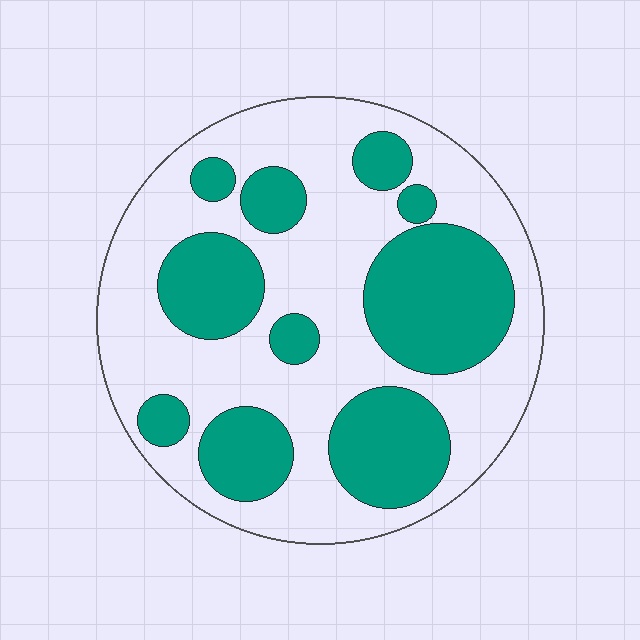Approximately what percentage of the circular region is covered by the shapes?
Approximately 40%.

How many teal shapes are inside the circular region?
10.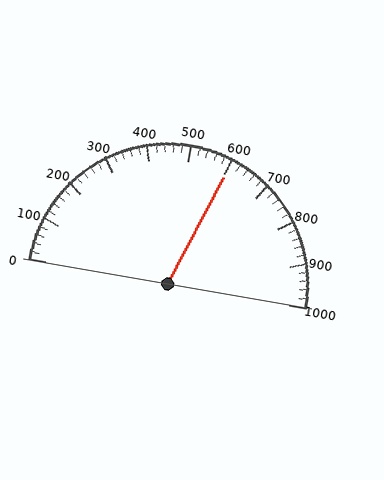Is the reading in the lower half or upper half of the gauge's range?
The reading is in the upper half of the range (0 to 1000).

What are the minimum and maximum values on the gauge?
The gauge ranges from 0 to 1000.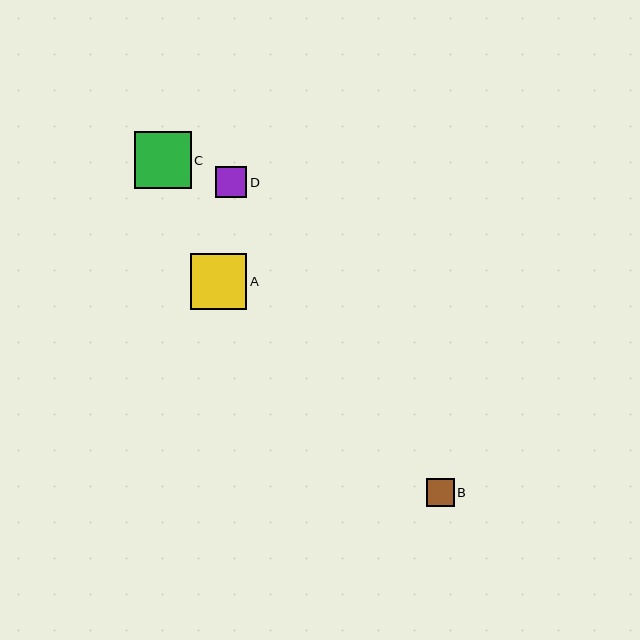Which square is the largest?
Square C is the largest with a size of approximately 57 pixels.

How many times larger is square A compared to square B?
Square A is approximately 2.0 times the size of square B.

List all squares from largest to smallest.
From largest to smallest: C, A, D, B.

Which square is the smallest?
Square B is the smallest with a size of approximately 28 pixels.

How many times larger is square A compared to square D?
Square A is approximately 1.8 times the size of square D.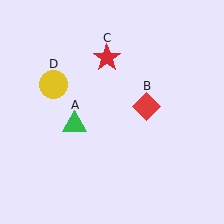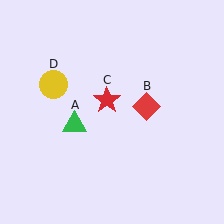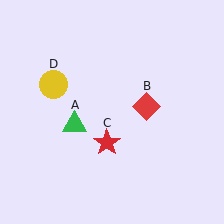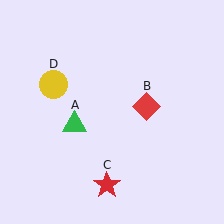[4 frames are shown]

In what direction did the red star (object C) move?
The red star (object C) moved down.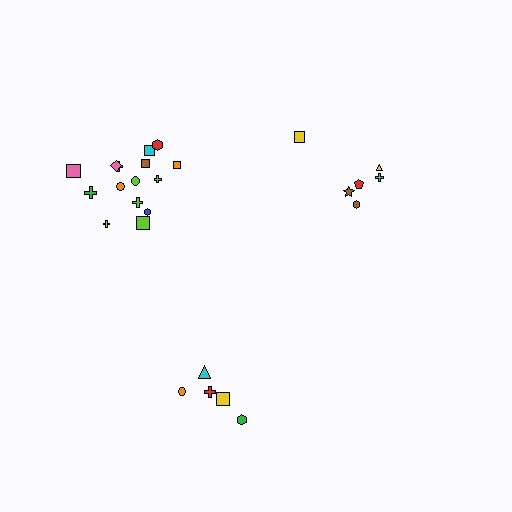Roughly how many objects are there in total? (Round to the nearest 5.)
Roughly 25 objects in total.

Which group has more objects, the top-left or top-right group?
The top-left group.